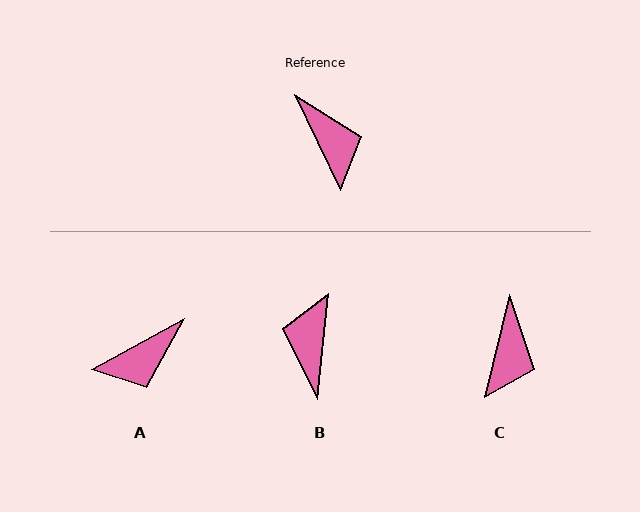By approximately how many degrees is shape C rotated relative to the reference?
Approximately 40 degrees clockwise.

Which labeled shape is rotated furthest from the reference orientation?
B, about 148 degrees away.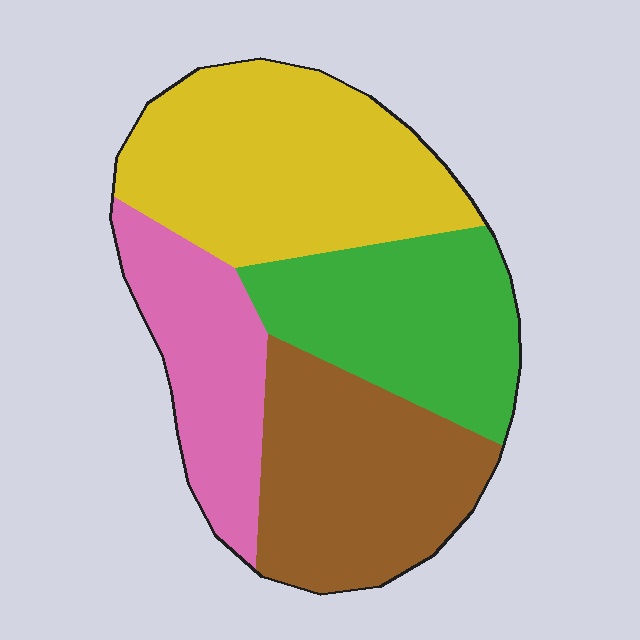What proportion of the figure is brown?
Brown takes up about one quarter (1/4) of the figure.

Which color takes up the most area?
Yellow, at roughly 30%.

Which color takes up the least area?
Pink, at roughly 20%.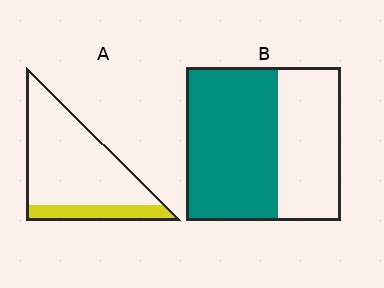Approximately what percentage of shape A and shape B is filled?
A is approximately 20% and B is approximately 60%.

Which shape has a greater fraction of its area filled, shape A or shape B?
Shape B.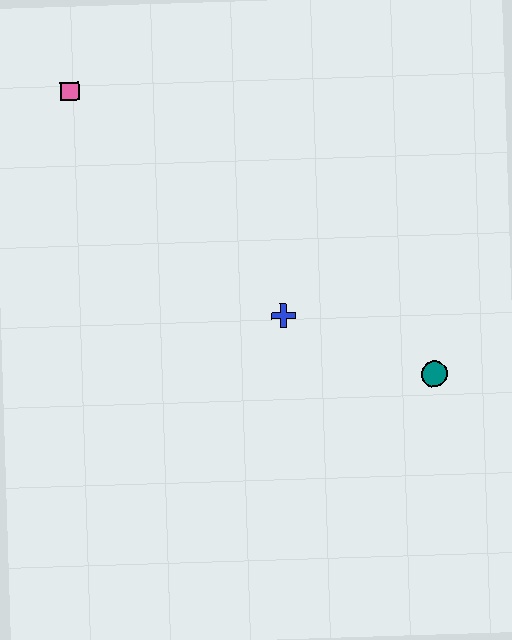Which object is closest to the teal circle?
The blue cross is closest to the teal circle.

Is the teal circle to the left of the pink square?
No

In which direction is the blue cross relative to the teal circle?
The blue cross is to the left of the teal circle.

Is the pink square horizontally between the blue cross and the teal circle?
No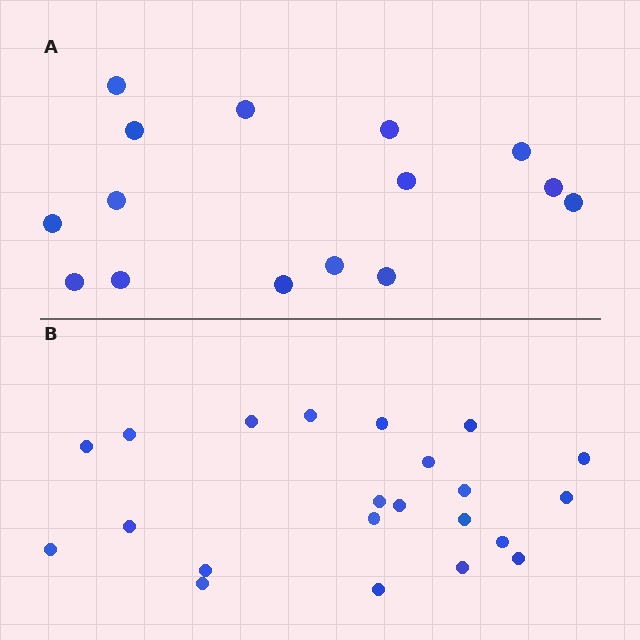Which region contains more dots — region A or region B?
Region B (the bottom region) has more dots.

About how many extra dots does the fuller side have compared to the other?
Region B has roughly 8 or so more dots than region A.